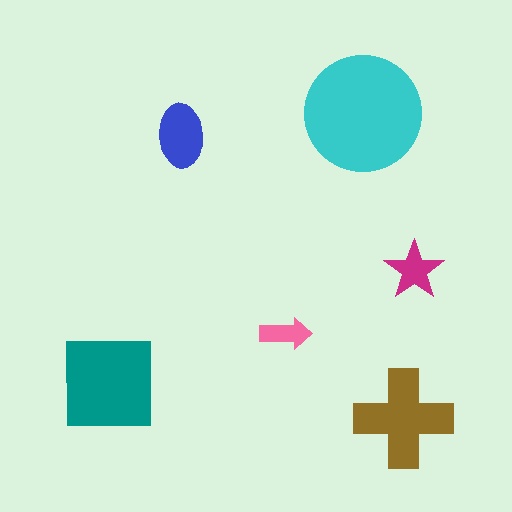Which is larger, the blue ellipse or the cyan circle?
The cyan circle.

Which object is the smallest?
The pink arrow.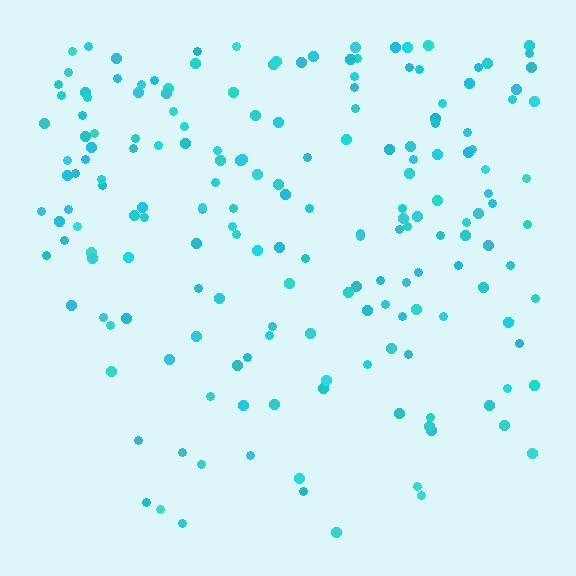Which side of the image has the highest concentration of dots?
The top.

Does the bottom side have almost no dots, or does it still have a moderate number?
Still a moderate number, just noticeably fewer than the top.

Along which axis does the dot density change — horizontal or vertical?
Vertical.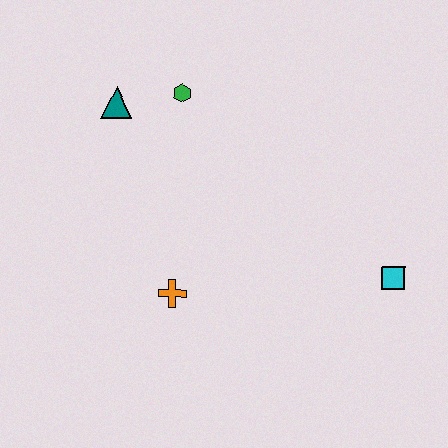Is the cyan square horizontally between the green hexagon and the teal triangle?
No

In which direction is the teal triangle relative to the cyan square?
The teal triangle is to the left of the cyan square.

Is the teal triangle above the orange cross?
Yes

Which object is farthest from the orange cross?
The cyan square is farthest from the orange cross.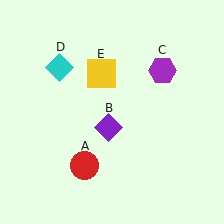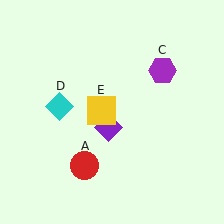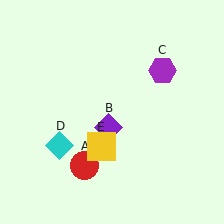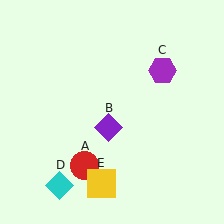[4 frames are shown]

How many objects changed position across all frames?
2 objects changed position: cyan diamond (object D), yellow square (object E).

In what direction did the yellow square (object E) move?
The yellow square (object E) moved down.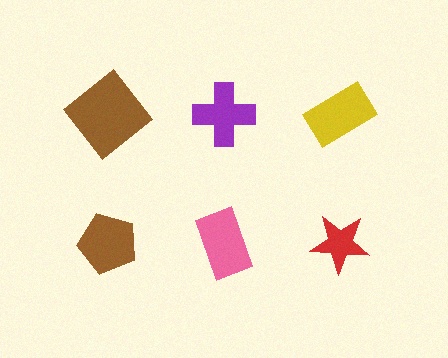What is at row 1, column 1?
A brown diamond.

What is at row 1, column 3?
A yellow rectangle.